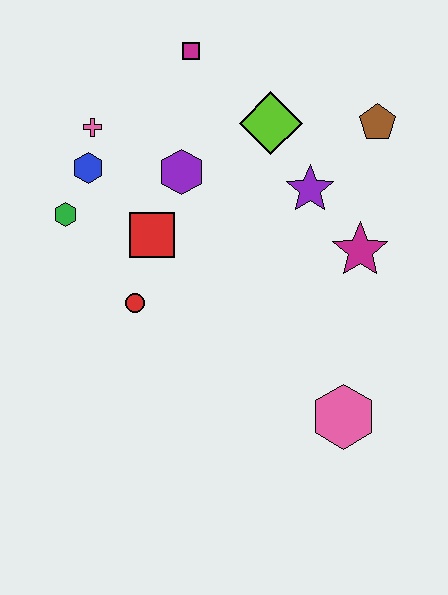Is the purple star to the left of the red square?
No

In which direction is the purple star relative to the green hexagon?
The purple star is to the right of the green hexagon.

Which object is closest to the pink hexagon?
The magenta star is closest to the pink hexagon.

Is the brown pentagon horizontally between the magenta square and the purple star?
No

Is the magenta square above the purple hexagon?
Yes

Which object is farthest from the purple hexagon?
The pink hexagon is farthest from the purple hexagon.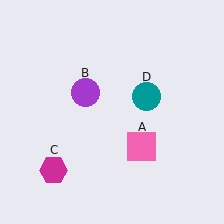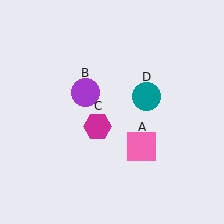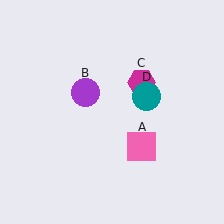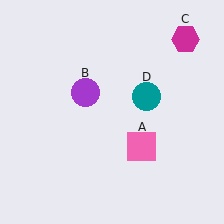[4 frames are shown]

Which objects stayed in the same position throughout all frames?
Pink square (object A) and purple circle (object B) and teal circle (object D) remained stationary.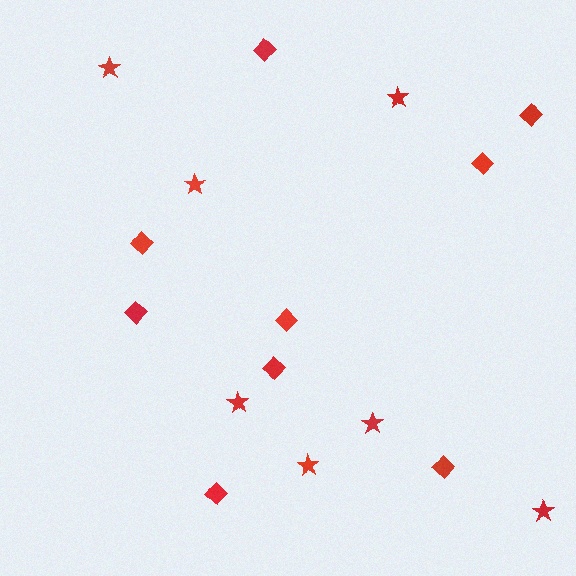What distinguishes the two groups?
There are 2 groups: one group of stars (7) and one group of diamonds (9).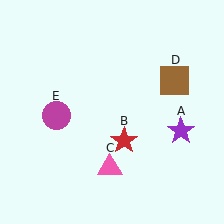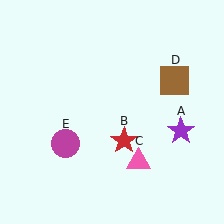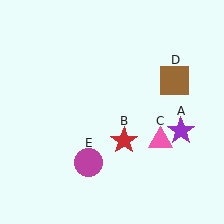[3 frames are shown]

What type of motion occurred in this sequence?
The pink triangle (object C), magenta circle (object E) rotated counterclockwise around the center of the scene.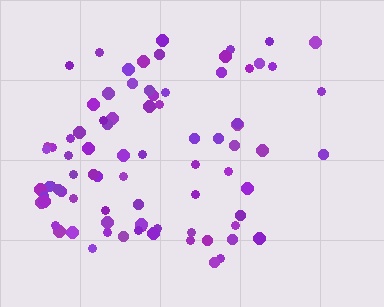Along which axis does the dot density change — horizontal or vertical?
Horizontal.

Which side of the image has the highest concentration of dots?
The left.